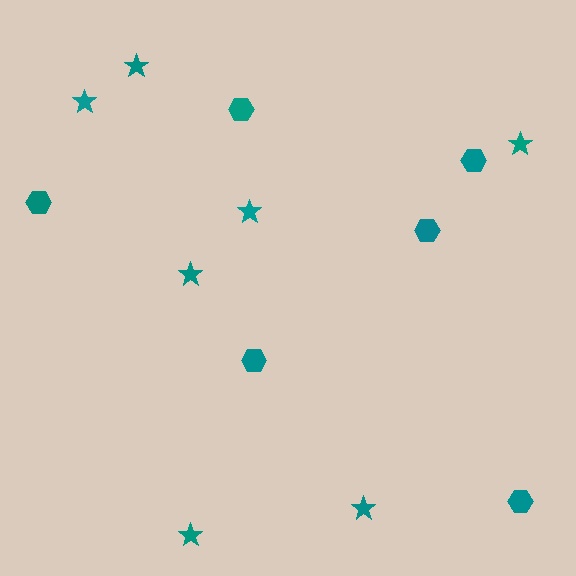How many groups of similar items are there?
There are 2 groups: one group of hexagons (6) and one group of stars (7).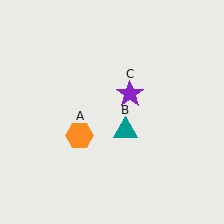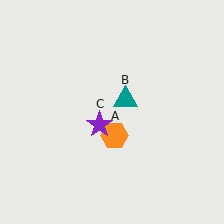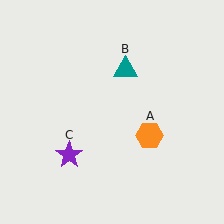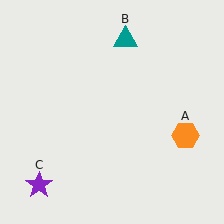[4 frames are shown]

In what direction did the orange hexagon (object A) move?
The orange hexagon (object A) moved right.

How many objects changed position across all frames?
3 objects changed position: orange hexagon (object A), teal triangle (object B), purple star (object C).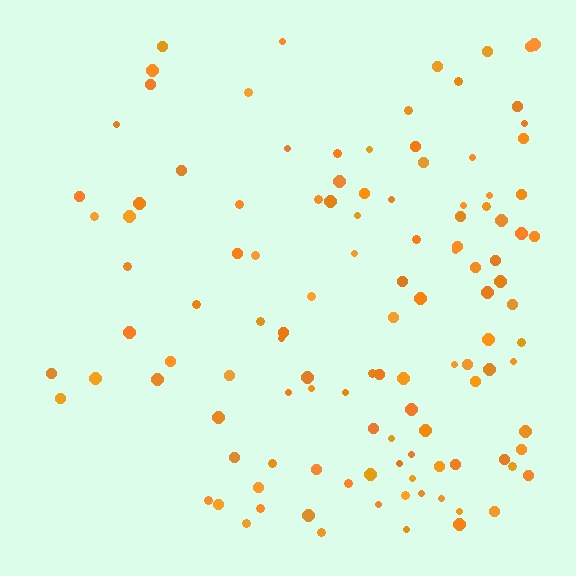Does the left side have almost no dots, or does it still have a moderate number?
Still a moderate number, just noticeably fewer than the right.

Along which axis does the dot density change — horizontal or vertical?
Horizontal.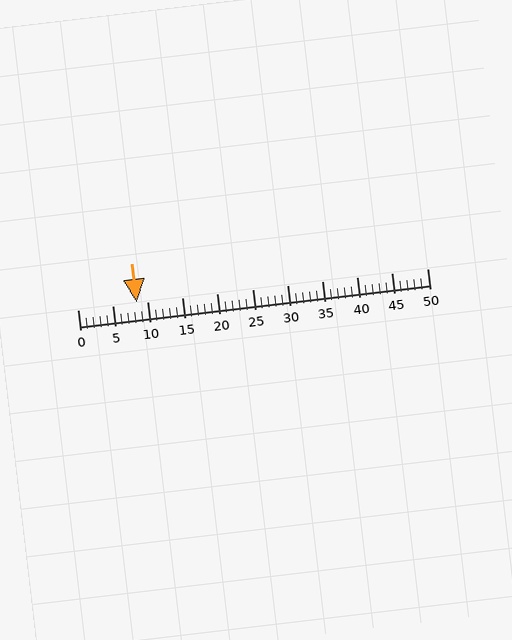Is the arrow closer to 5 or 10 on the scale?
The arrow is closer to 10.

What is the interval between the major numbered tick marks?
The major tick marks are spaced 5 units apart.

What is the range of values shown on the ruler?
The ruler shows values from 0 to 50.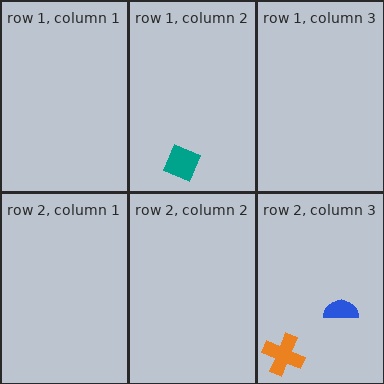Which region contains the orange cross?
The row 2, column 3 region.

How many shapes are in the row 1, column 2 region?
1.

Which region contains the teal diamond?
The row 1, column 2 region.